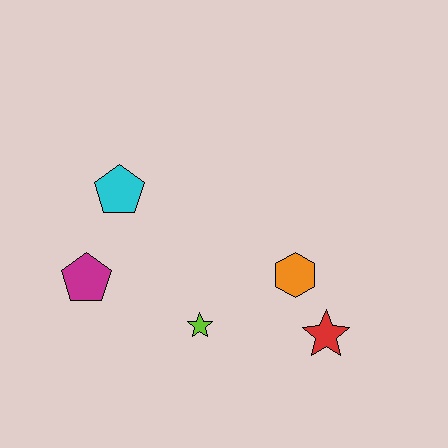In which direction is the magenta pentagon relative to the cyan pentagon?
The magenta pentagon is below the cyan pentagon.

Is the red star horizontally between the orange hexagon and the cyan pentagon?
No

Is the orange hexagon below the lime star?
No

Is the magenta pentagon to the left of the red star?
Yes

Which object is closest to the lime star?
The orange hexagon is closest to the lime star.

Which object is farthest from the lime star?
The cyan pentagon is farthest from the lime star.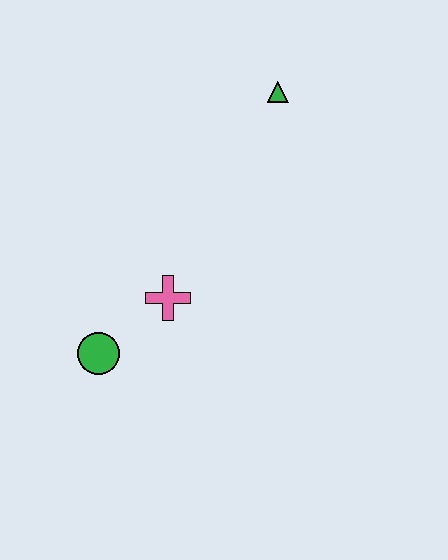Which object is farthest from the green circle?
The green triangle is farthest from the green circle.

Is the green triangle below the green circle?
No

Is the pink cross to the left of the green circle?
No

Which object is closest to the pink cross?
The green circle is closest to the pink cross.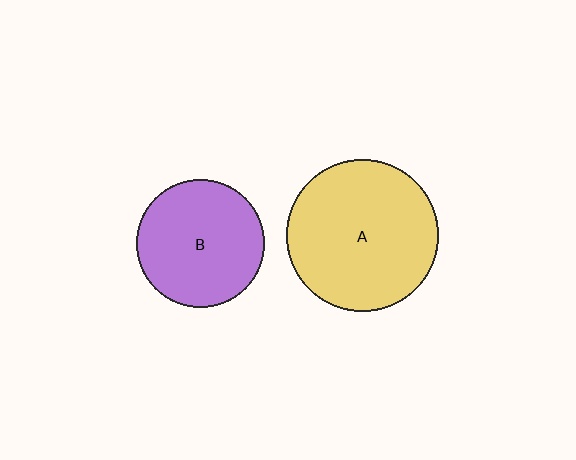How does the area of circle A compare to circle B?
Approximately 1.4 times.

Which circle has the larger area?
Circle A (yellow).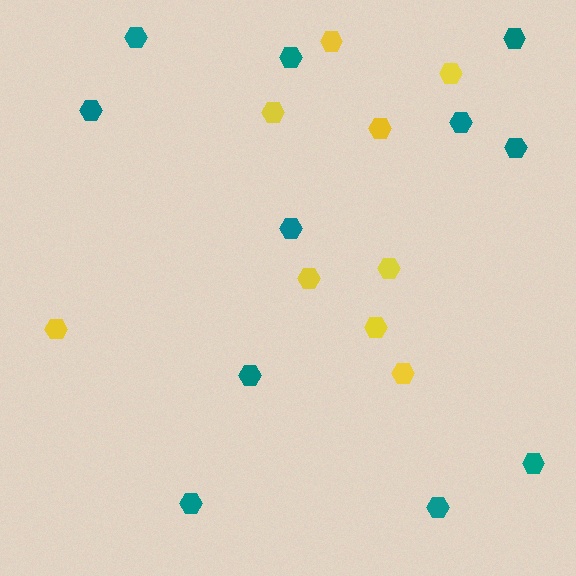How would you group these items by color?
There are 2 groups: one group of yellow hexagons (9) and one group of teal hexagons (11).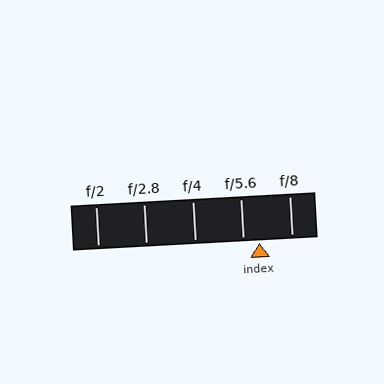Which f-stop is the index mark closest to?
The index mark is closest to f/5.6.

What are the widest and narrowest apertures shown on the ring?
The widest aperture shown is f/2 and the narrowest is f/8.